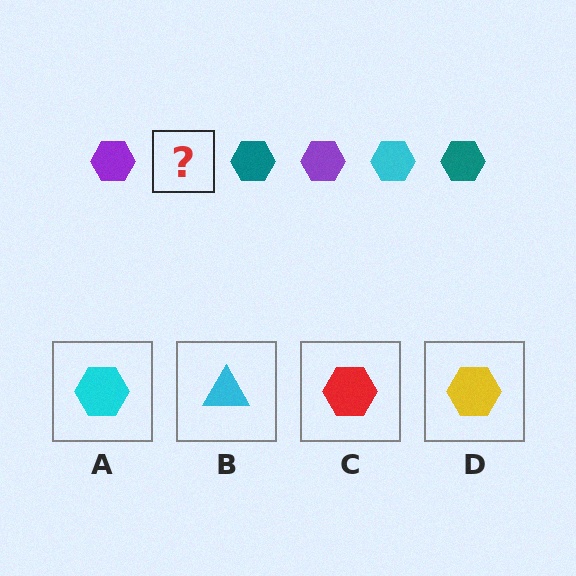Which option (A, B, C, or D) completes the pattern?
A.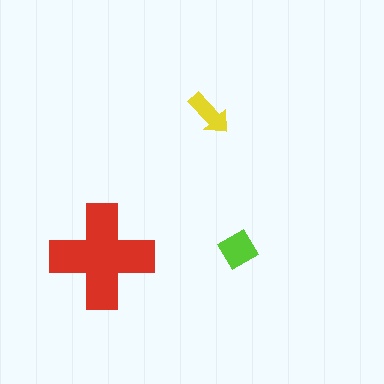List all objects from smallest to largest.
The yellow arrow, the lime diamond, the red cross.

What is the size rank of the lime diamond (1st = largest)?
2nd.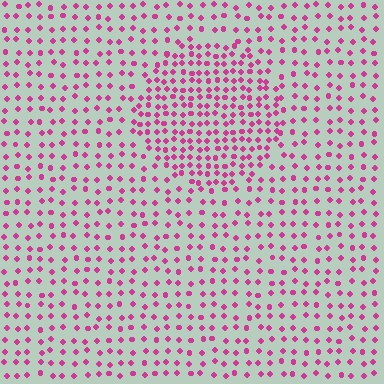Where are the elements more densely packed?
The elements are more densely packed inside the circle boundary.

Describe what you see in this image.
The image contains small magenta elements arranged at two different densities. A circle-shaped region is visible where the elements are more densely packed than the surrounding area.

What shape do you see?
I see a circle.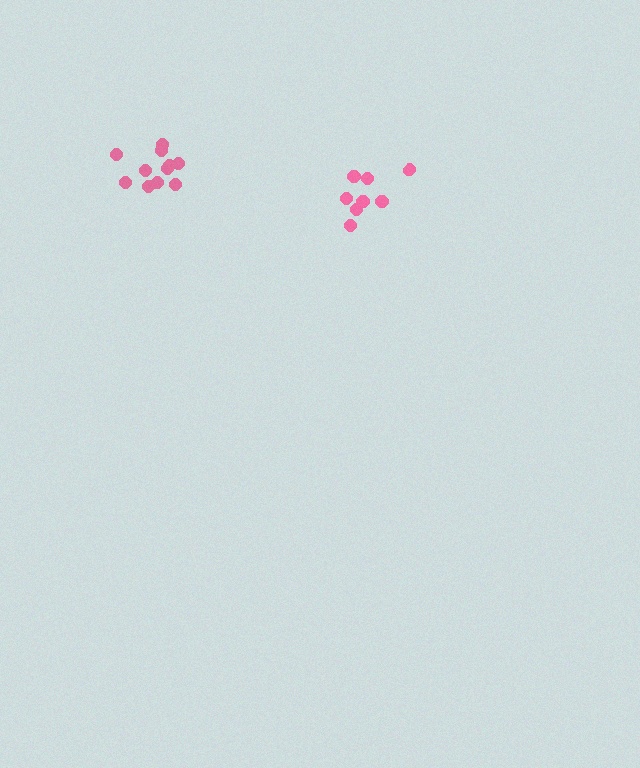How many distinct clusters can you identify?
There are 2 distinct clusters.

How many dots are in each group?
Group 1: 8 dots, Group 2: 11 dots (19 total).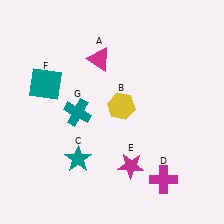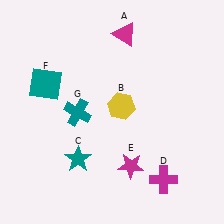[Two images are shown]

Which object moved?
The magenta triangle (A) moved right.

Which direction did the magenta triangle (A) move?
The magenta triangle (A) moved right.